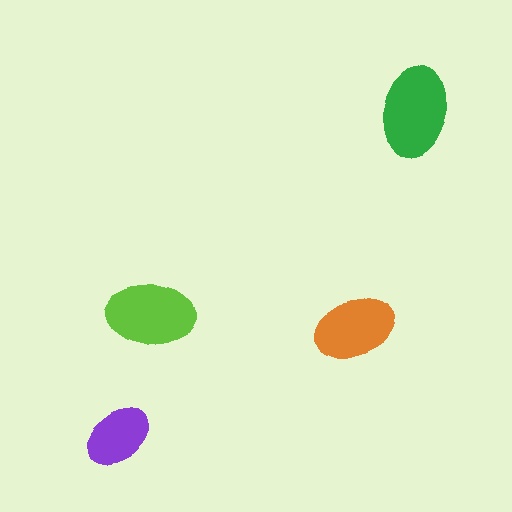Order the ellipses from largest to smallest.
the green one, the lime one, the orange one, the purple one.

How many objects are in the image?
There are 4 objects in the image.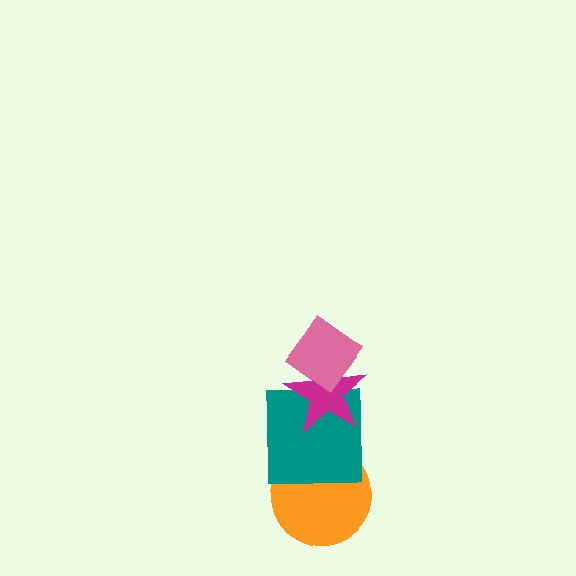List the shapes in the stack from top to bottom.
From top to bottom: the pink diamond, the magenta star, the teal square, the orange circle.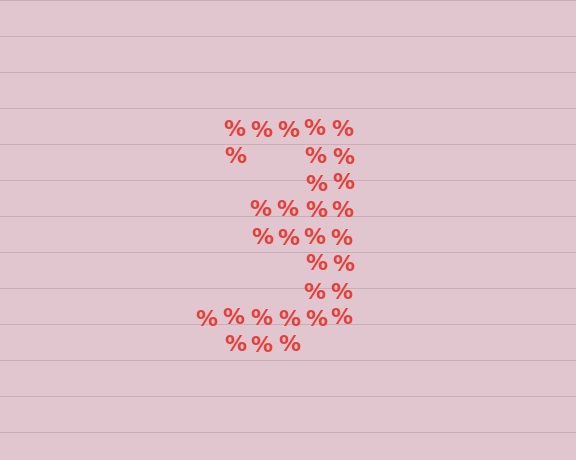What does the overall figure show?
The overall figure shows the digit 3.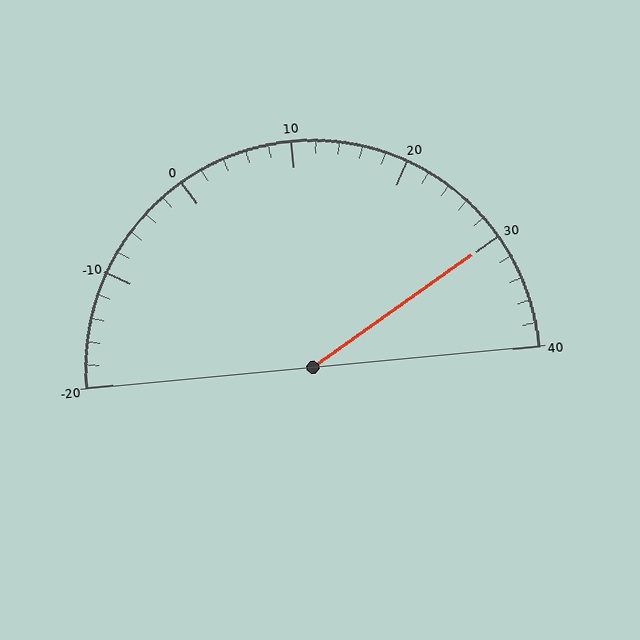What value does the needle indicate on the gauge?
The needle indicates approximately 30.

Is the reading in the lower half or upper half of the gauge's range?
The reading is in the upper half of the range (-20 to 40).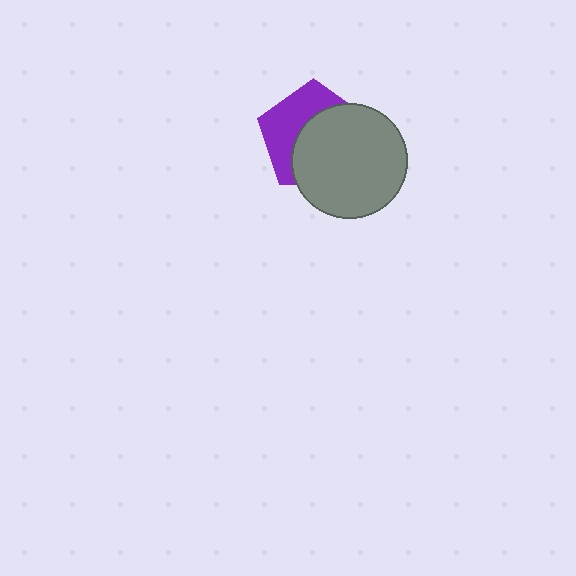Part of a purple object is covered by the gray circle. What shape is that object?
It is a pentagon.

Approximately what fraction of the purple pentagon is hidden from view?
Roughly 58% of the purple pentagon is hidden behind the gray circle.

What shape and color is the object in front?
The object in front is a gray circle.